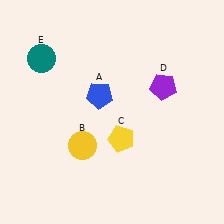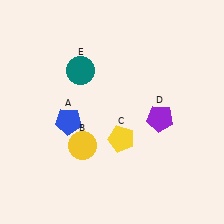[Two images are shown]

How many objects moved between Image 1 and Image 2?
3 objects moved between the two images.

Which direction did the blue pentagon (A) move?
The blue pentagon (A) moved left.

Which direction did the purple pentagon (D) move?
The purple pentagon (D) moved down.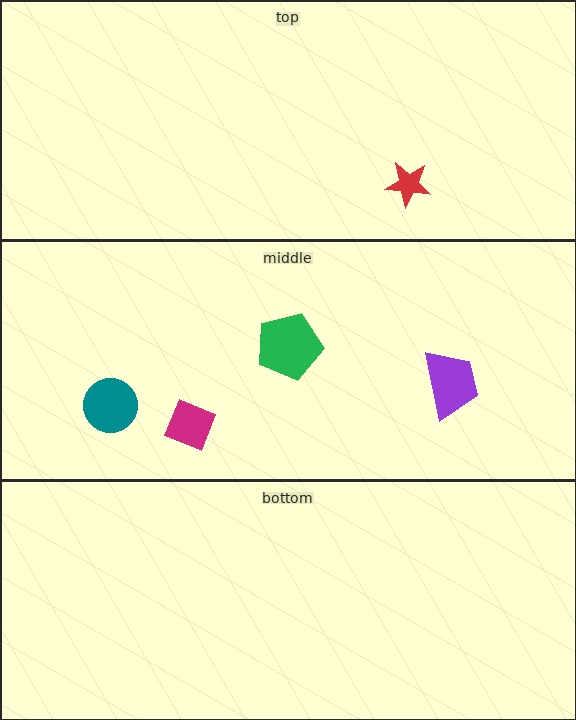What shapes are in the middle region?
The purple trapezoid, the teal circle, the green pentagon, the magenta diamond.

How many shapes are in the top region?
1.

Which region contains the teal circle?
The middle region.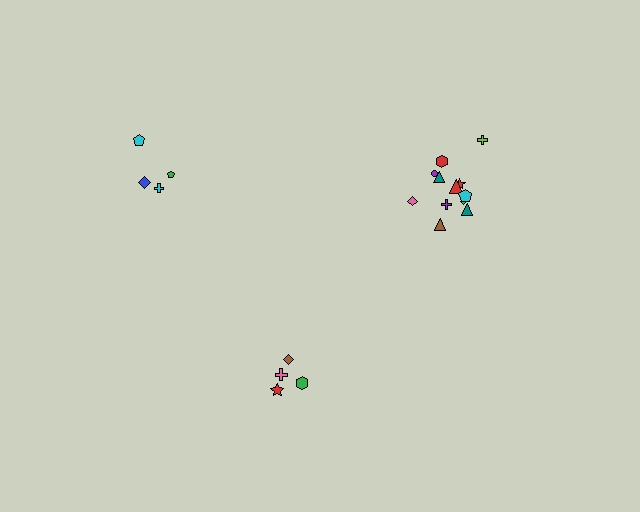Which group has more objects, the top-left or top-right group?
The top-right group.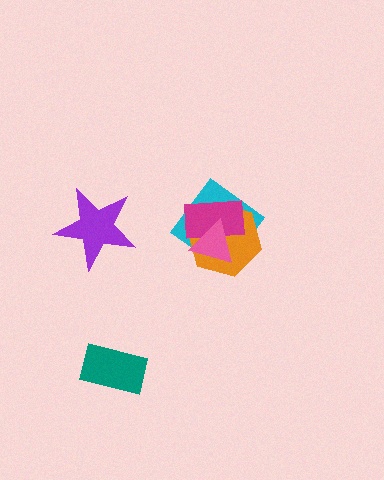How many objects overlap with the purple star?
0 objects overlap with the purple star.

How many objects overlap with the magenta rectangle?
3 objects overlap with the magenta rectangle.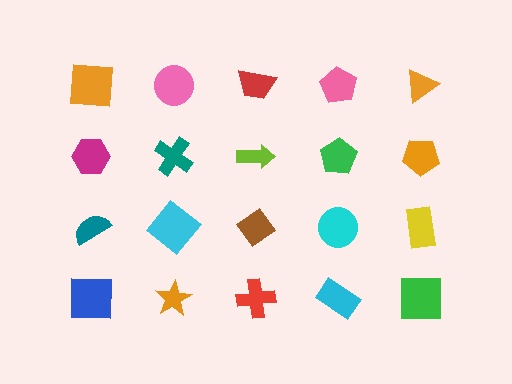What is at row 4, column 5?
A green square.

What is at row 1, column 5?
An orange triangle.